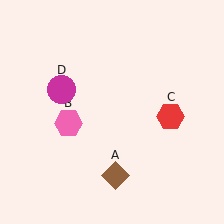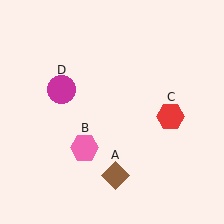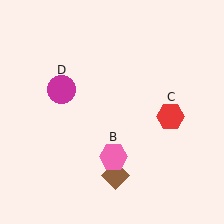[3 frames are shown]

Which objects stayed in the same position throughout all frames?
Brown diamond (object A) and red hexagon (object C) and magenta circle (object D) remained stationary.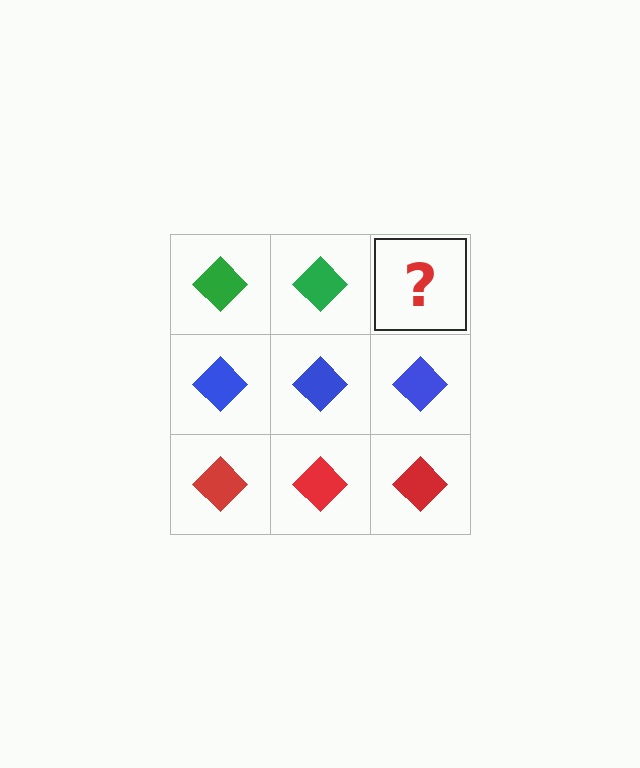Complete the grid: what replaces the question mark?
The question mark should be replaced with a green diamond.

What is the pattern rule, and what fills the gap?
The rule is that each row has a consistent color. The gap should be filled with a green diamond.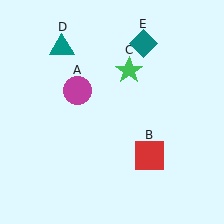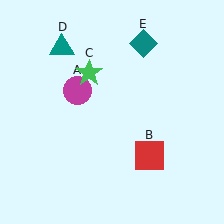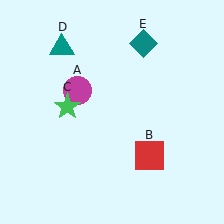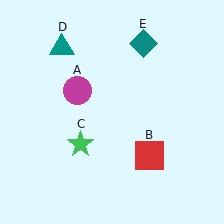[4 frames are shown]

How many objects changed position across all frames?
1 object changed position: green star (object C).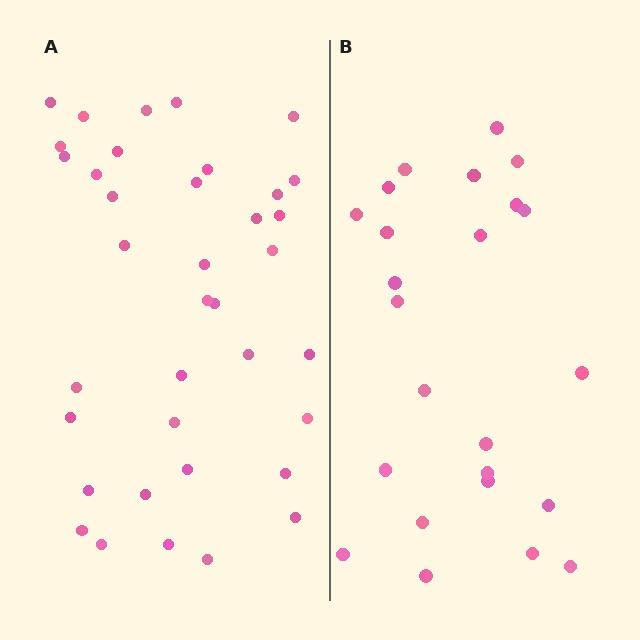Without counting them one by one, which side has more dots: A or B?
Region A (the left region) has more dots.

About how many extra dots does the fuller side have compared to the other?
Region A has approximately 15 more dots than region B.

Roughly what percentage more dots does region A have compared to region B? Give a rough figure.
About 55% more.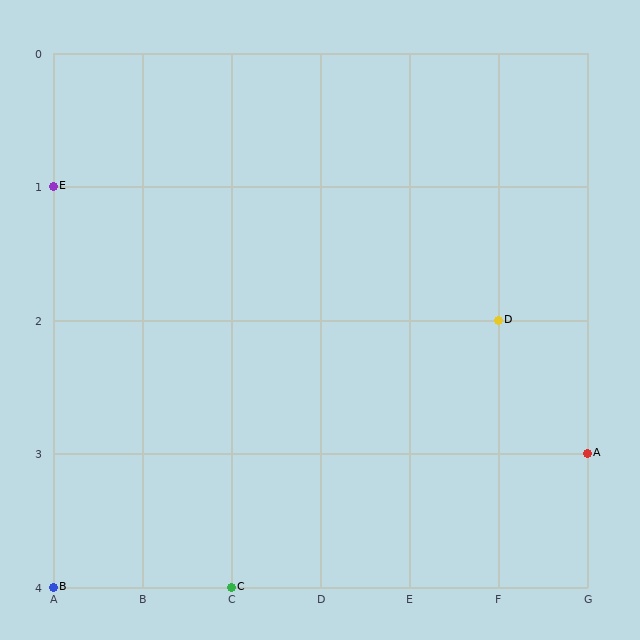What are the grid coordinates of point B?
Point B is at grid coordinates (A, 4).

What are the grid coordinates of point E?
Point E is at grid coordinates (A, 1).